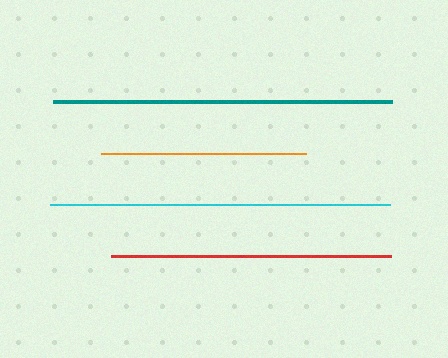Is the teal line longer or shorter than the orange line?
The teal line is longer than the orange line.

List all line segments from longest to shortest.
From longest to shortest: cyan, teal, red, orange.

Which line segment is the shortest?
The orange line is the shortest at approximately 205 pixels.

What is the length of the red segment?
The red segment is approximately 280 pixels long.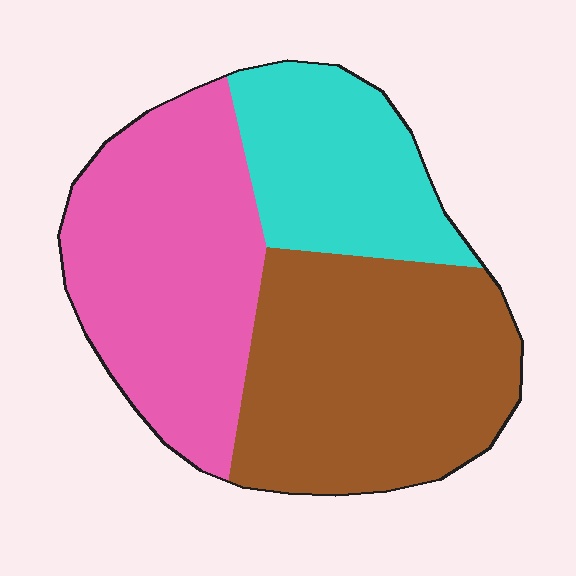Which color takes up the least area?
Cyan, at roughly 25%.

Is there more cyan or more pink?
Pink.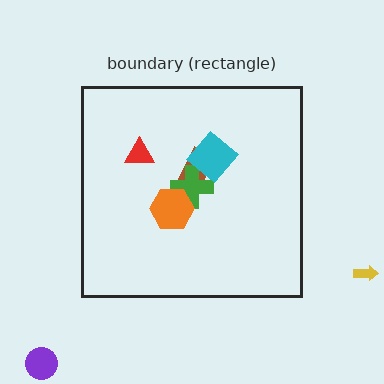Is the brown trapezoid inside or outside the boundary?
Inside.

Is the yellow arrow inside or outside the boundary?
Outside.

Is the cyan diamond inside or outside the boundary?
Inside.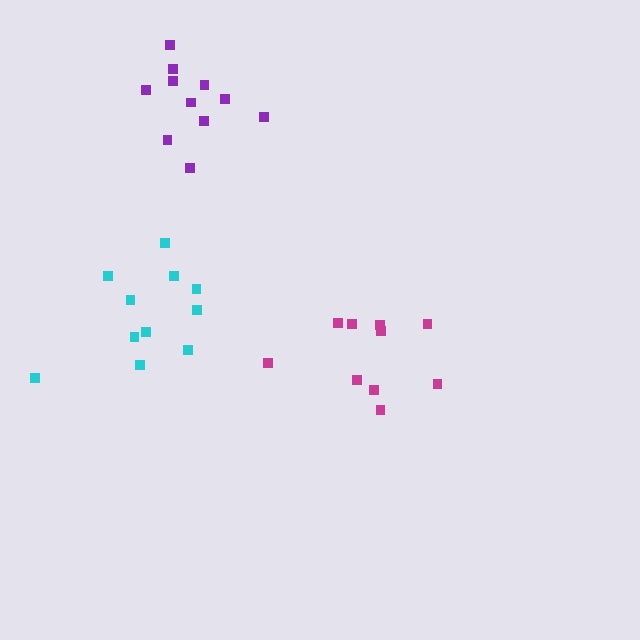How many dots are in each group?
Group 1: 10 dots, Group 2: 11 dots, Group 3: 11 dots (32 total).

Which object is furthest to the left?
The cyan cluster is leftmost.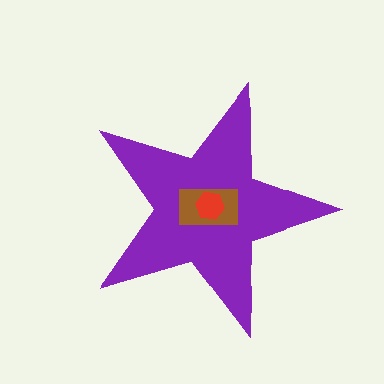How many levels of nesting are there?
3.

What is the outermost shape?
The purple star.